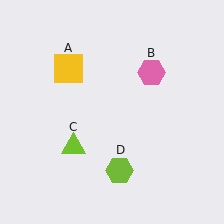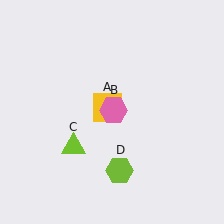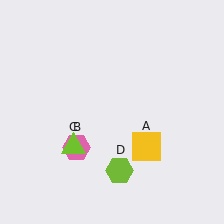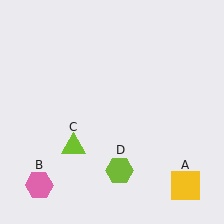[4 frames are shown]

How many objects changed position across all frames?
2 objects changed position: yellow square (object A), pink hexagon (object B).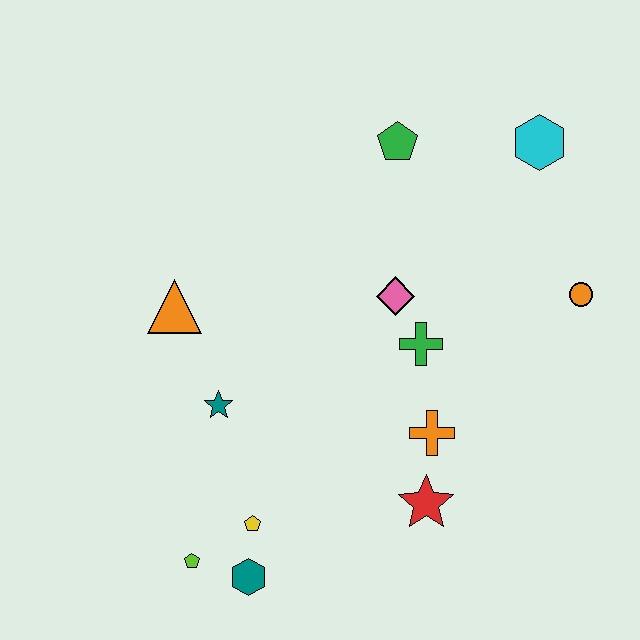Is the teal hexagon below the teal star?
Yes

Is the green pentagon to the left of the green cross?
Yes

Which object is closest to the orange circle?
The cyan hexagon is closest to the orange circle.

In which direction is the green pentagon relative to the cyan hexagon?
The green pentagon is to the left of the cyan hexagon.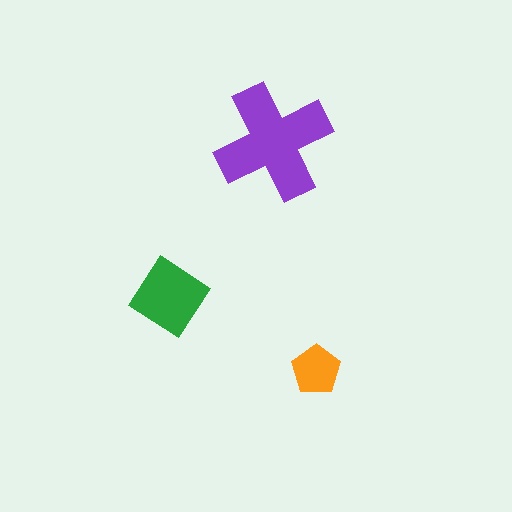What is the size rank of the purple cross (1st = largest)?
1st.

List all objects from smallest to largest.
The orange pentagon, the green diamond, the purple cross.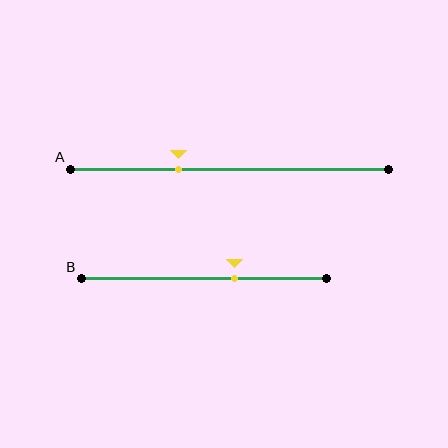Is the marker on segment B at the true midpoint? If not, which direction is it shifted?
No, the marker on segment B is shifted to the right by about 12% of the segment length.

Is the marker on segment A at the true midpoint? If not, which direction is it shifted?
No, the marker on segment A is shifted to the left by about 16% of the segment length.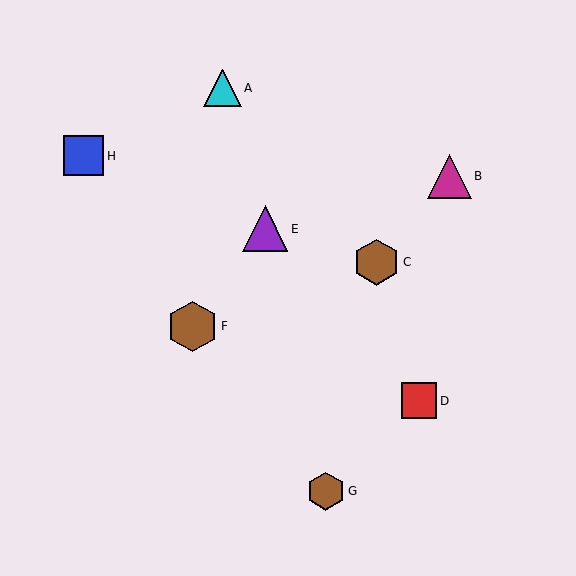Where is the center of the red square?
The center of the red square is at (419, 401).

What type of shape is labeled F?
Shape F is a brown hexagon.